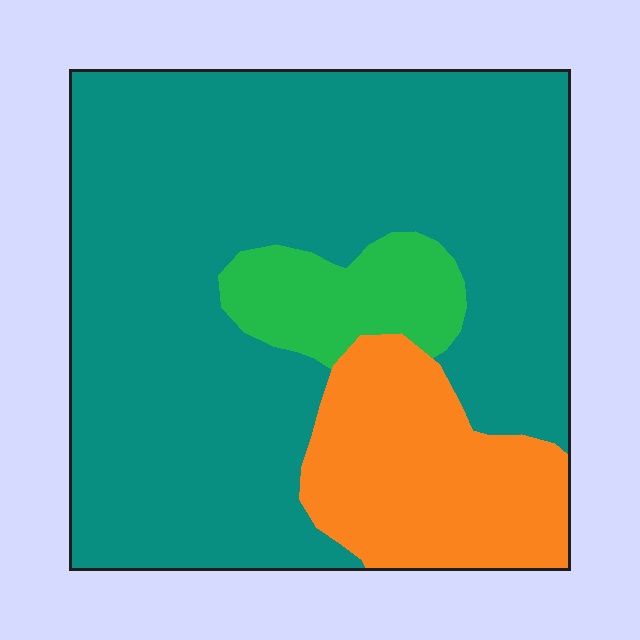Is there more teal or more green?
Teal.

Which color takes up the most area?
Teal, at roughly 75%.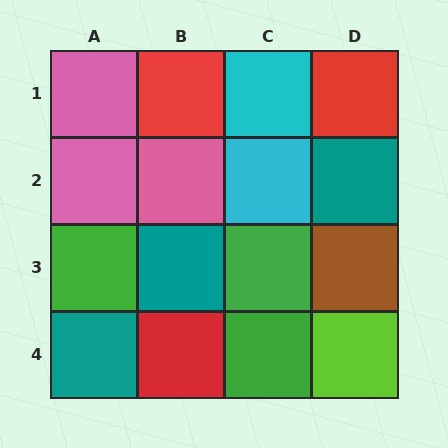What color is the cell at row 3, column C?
Green.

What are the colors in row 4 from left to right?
Teal, red, green, lime.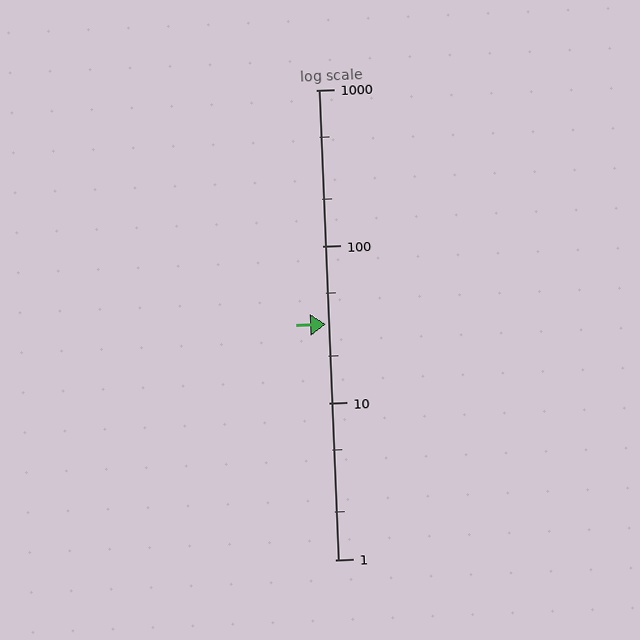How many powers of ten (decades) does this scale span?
The scale spans 3 decades, from 1 to 1000.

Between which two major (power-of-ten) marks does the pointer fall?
The pointer is between 10 and 100.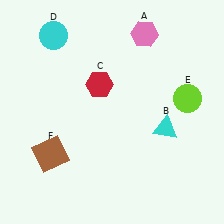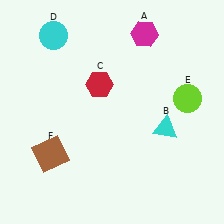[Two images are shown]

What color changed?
The hexagon (A) changed from pink in Image 1 to magenta in Image 2.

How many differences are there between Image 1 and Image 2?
There is 1 difference between the two images.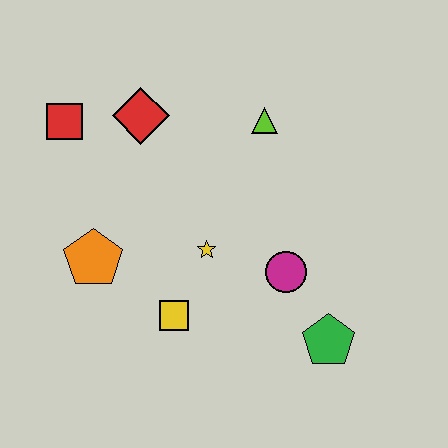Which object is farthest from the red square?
The green pentagon is farthest from the red square.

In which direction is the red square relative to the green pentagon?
The red square is to the left of the green pentagon.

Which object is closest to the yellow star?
The yellow square is closest to the yellow star.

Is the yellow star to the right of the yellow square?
Yes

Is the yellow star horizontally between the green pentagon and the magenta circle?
No